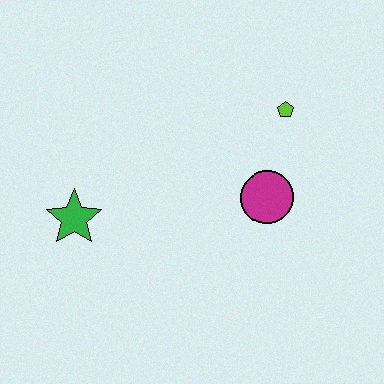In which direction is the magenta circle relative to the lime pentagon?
The magenta circle is below the lime pentagon.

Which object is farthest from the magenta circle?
The green star is farthest from the magenta circle.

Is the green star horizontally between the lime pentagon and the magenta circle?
No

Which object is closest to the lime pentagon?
The magenta circle is closest to the lime pentagon.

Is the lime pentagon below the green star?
No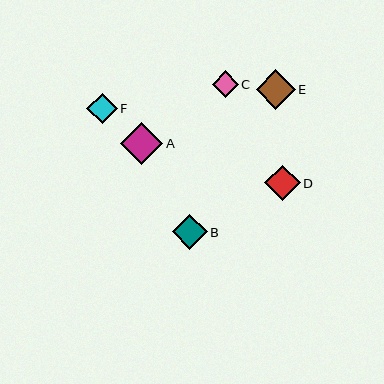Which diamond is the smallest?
Diamond C is the smallest with a size of approximately 26 pixels.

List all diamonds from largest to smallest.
From largest to smallest: A, E, D, B, F, C.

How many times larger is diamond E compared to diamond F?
Diamond E is approximately 1.3 times the size of diamond F.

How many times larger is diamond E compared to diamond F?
Diamond E is approximately 1.3 times the size of diamond F.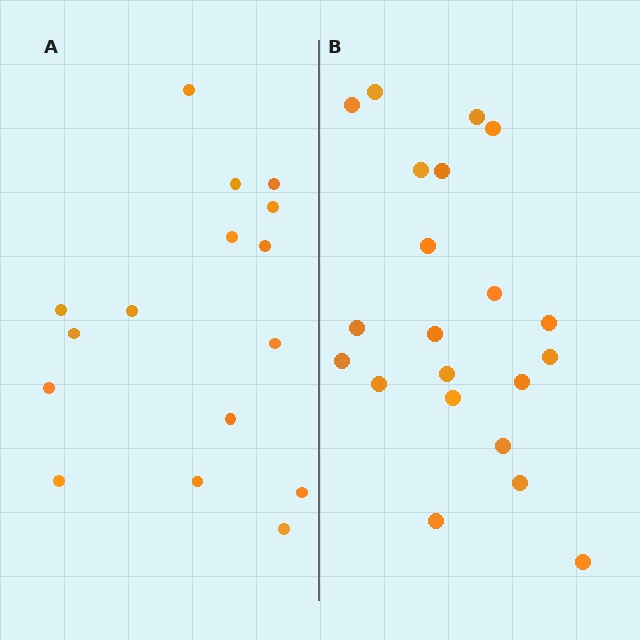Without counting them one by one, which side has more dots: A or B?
Region B (the right region) has more dots.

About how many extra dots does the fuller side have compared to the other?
Region B has about 5 more dots than region A.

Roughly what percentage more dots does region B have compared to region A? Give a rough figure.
About 30% more.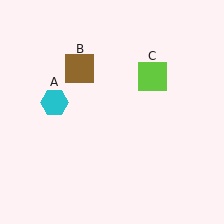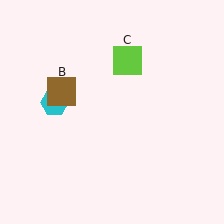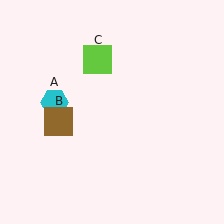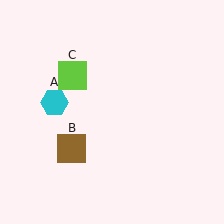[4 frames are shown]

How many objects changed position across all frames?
2 objects changed position: brown square (object B), lime square (object C).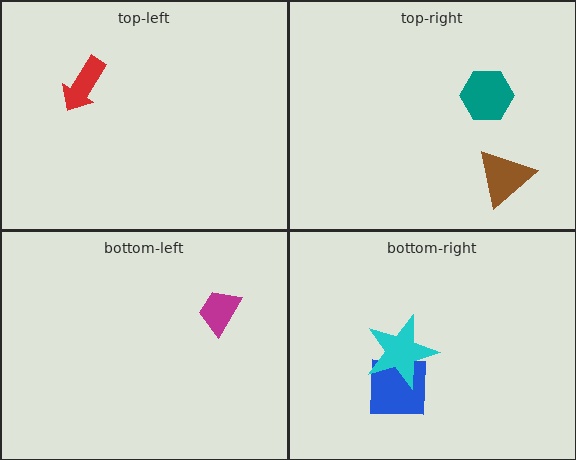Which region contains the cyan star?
The bottom-right region.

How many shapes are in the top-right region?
2.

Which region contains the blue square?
The bottom-right region.